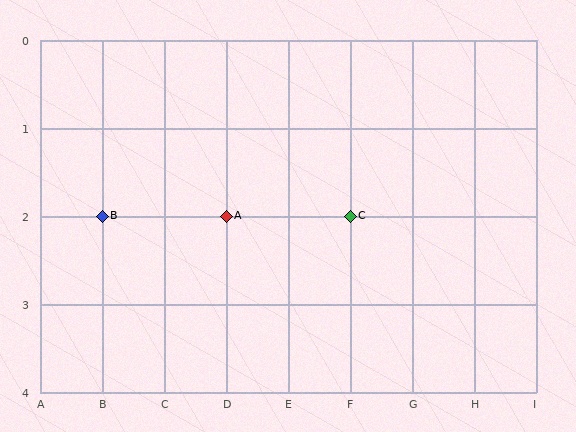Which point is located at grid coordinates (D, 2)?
Point A is at (D, 2).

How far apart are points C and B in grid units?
Points C and B are 4 columns apart.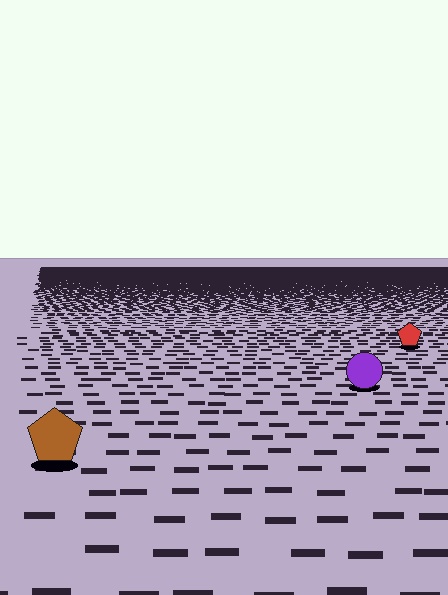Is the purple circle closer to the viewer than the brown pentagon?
No. The brown pentagon is closer — you can tell from the texture gradient: the ground texture is coarser near it.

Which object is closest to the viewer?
The brown pentagon is closest. The texture marks near it are larger and more spread out.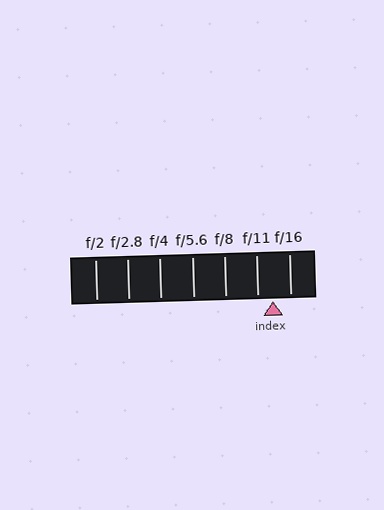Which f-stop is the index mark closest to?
The index mark is closest to f/11.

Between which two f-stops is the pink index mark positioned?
The index mark is between f/11 and f/16.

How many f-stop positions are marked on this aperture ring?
There are 7 f-stop positions marked.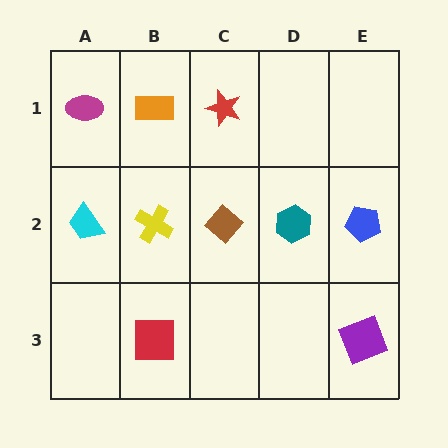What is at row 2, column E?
A blue pentagon.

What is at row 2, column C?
A brown diamond.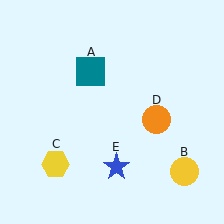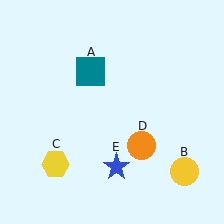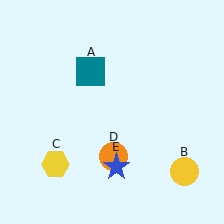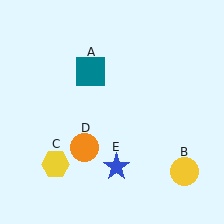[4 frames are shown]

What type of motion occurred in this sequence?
The orange circle (object D) rotated clockwise around the center of the scene.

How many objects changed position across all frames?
1 object changed position: orange circle (object D).